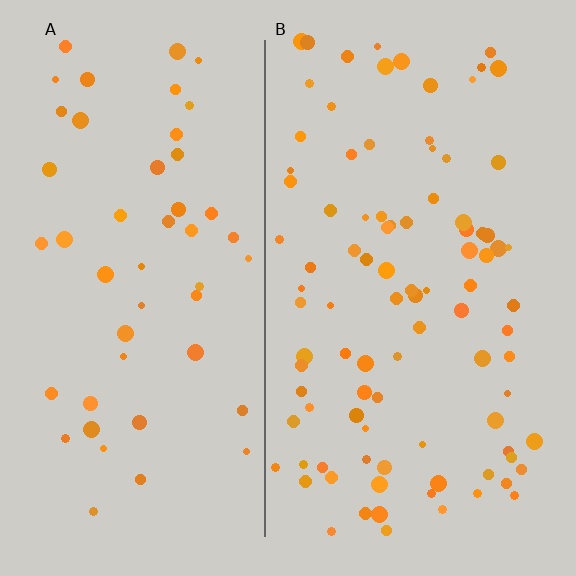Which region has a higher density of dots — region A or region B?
B (the right).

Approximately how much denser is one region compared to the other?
Approximately 1.9× — region B over region A.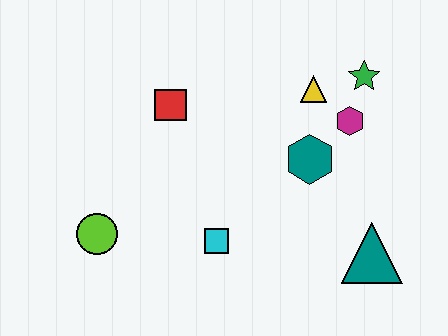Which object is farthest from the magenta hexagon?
The lime circle is farthest from the magenta hexagon.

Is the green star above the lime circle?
Yes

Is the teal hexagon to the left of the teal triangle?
Yes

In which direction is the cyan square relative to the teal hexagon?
The cyan square is to the left of the teal hexagon.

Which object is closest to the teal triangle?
The teal hexagon is closest to the teal triangle.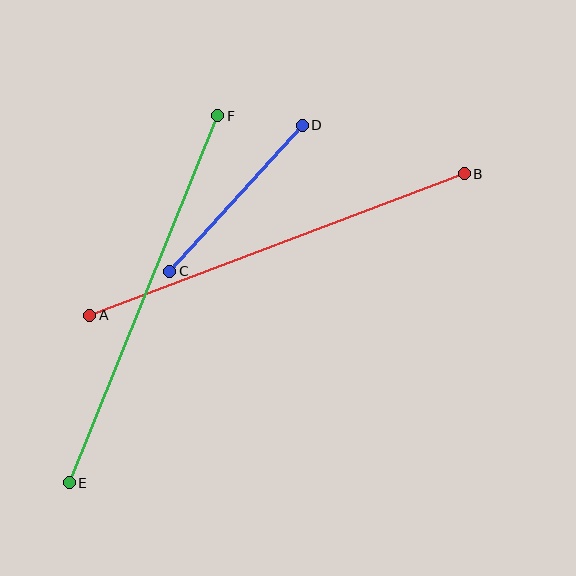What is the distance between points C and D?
The distance is approximately 197 pixels.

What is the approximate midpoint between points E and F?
The midpoint is at approximately (144, 299) pixels.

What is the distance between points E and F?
The distance is approximately 396 pixels.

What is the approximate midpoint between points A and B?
The midpoint is at approximately (277, 245) pixels.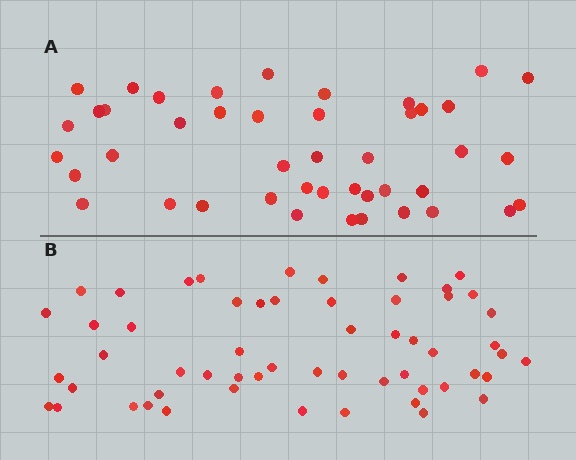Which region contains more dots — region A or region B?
Region B (the bottom region) has more dots.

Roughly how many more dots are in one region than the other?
Region B has roughly 12 or so more dots than region A.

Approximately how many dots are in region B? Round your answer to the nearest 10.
About 60 dots. (The exact count is 56, which rounds to 60.)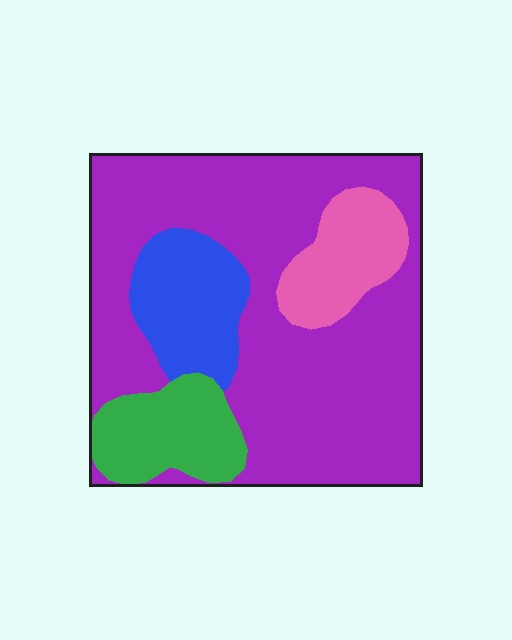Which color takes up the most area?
Purple, at roughly 65%.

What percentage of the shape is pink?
Pink takes up about one tenth (1/10) of the shape.